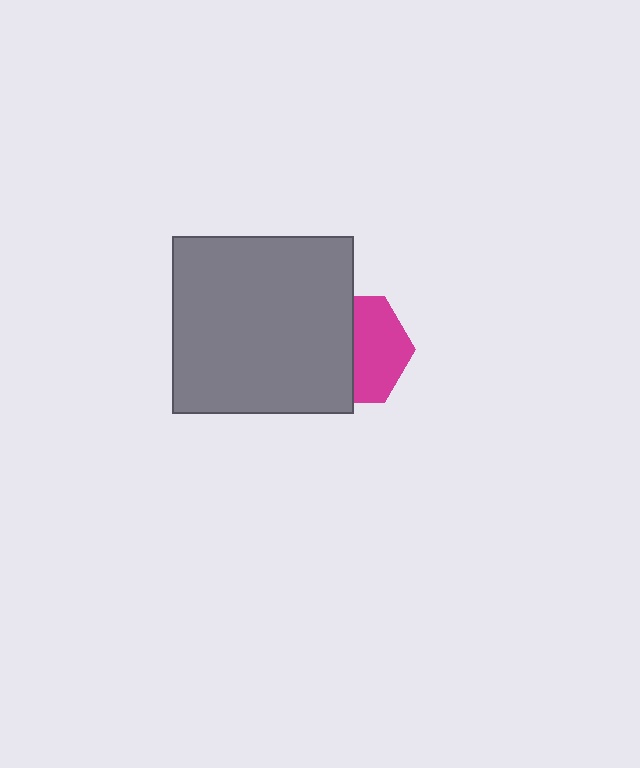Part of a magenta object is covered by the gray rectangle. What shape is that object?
It is a hexagon.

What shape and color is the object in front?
The object in front is a gray rectangle.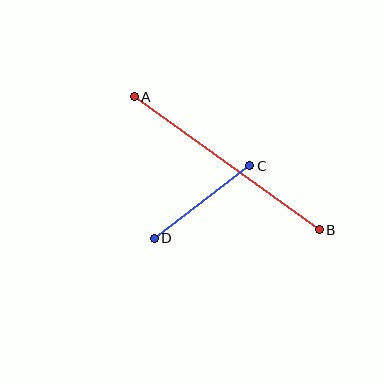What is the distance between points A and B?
The distance is approximately 228 pixels.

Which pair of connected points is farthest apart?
Points A and B are farthest apart.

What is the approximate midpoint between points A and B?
The midpoint is at approximately (227, 163) pixels.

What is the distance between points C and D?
The distance is approximately 119 pixels.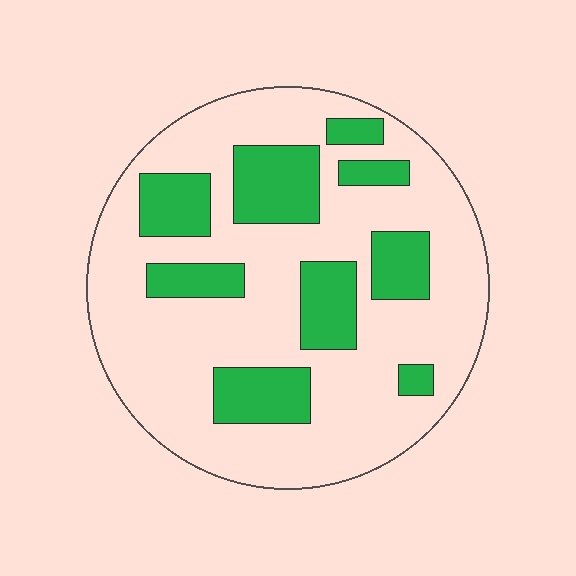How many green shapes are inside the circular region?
9.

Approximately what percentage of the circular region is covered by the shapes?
Approximately 25%.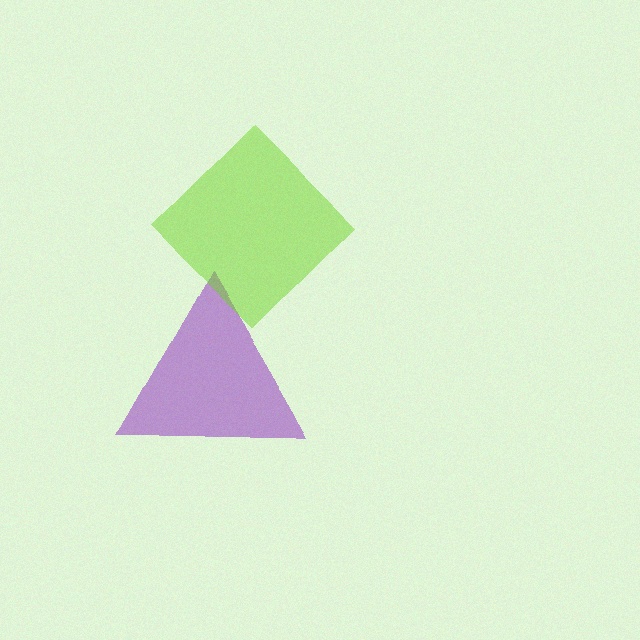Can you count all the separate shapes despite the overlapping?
Yes, there are 2 separate shapes.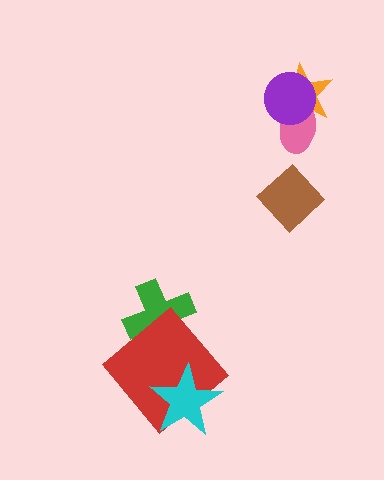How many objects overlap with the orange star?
2 objects overlap with the orange star.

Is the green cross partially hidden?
Yes, it is partially covered by another shape.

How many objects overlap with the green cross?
1 object overlaps with the green cross.